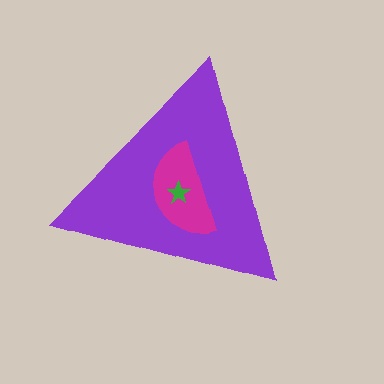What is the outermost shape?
The purple triangle.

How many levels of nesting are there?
3.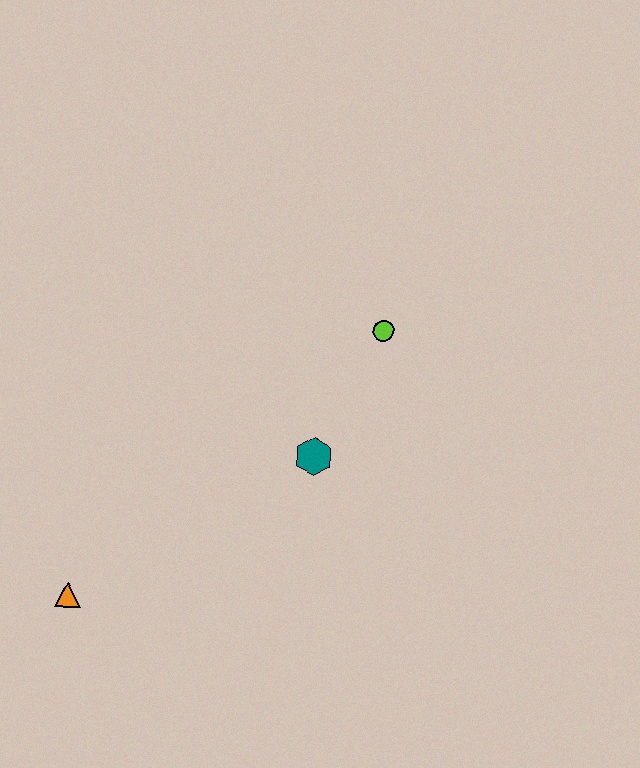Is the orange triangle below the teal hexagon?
Yes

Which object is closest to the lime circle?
The teal hexagon is closest to the lime circle.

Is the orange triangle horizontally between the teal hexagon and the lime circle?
No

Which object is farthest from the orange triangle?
The lime circle is farthest from the orange triangle.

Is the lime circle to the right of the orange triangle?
Yes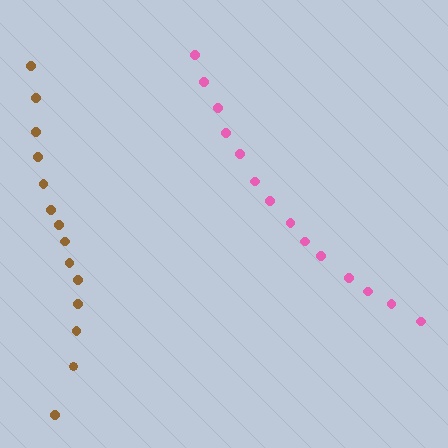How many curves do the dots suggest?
There are 2 distinct paths.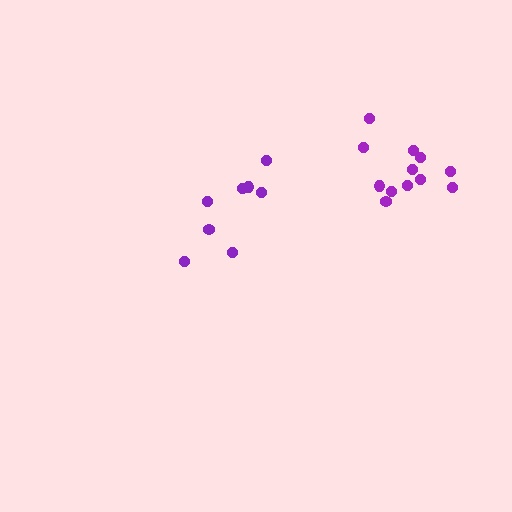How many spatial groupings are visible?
There are 2 spatial groupings.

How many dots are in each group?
Group 1: 12 dots, Group 2: 8 dots (20 total).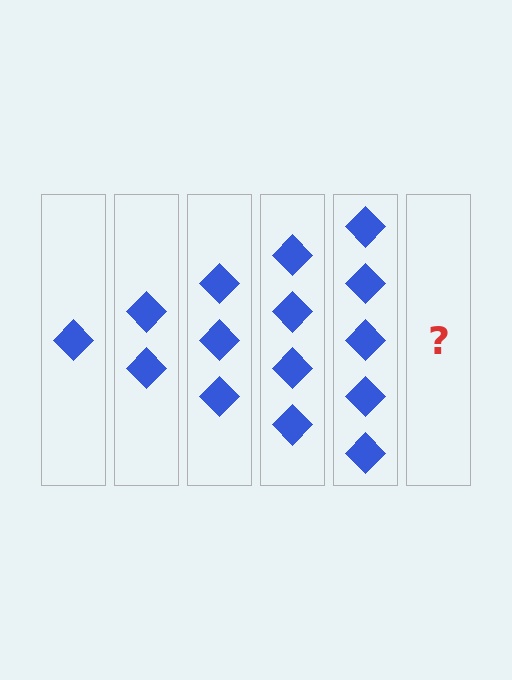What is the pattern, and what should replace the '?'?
The pattern is that each step adds one more diamond. The '?' should be 6 diamonds.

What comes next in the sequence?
The next element should be 6 diamonds.